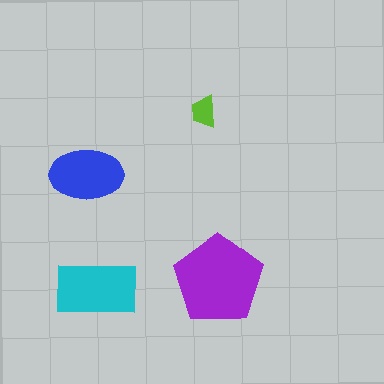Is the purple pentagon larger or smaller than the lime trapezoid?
Larger.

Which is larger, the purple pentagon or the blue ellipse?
The purple pentagon.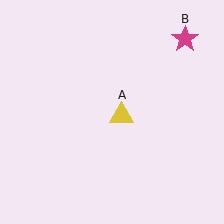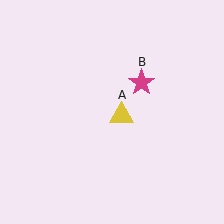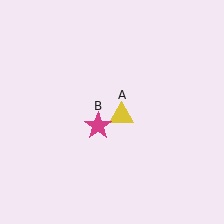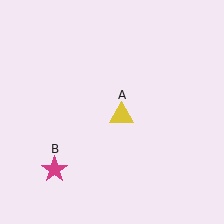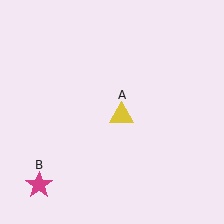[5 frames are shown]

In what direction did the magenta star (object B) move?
The magenta star (object B) moved down and to the left.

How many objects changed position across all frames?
1 object changed position: magenta star (object B).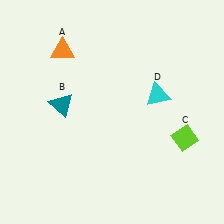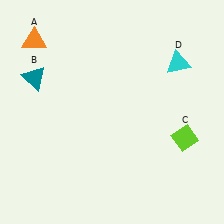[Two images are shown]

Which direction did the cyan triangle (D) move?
The cyan triangle (D) moved up.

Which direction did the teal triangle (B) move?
The teal triangle (B) moved left.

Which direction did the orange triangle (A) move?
The orange triangle (A) moved left.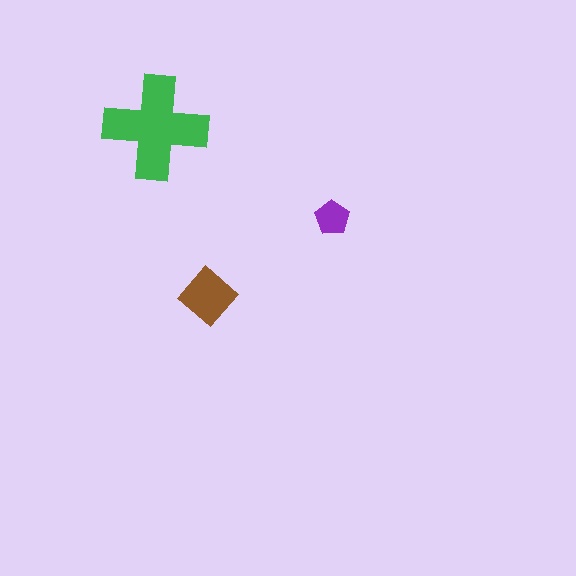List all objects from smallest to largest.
The purple pentagon, the brown diamond, the green cross.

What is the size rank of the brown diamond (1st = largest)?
2nd.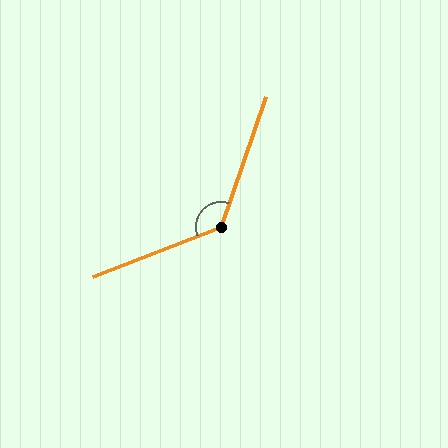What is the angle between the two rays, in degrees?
Approximately 130 degrees.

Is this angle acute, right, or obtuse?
It is obtuse.